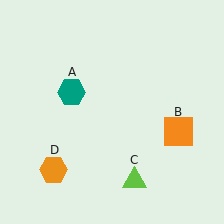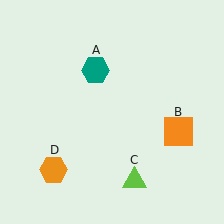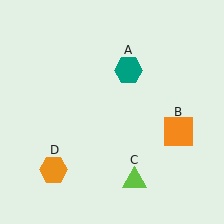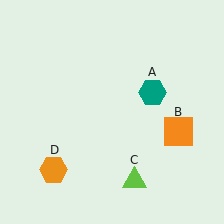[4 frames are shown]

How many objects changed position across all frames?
1 object changed position: teal hexagon (object A).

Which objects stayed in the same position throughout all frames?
Orange square (object B) and lime triangle (object C) and orange hexagon (object D) remained stationary.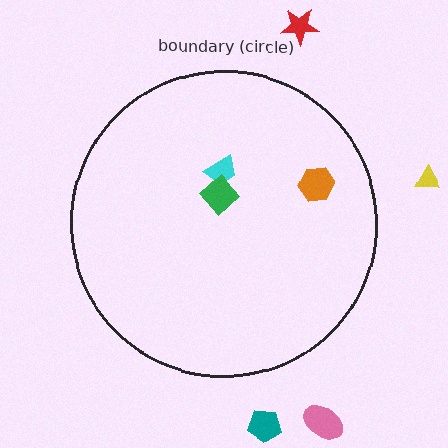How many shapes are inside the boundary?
3 inside, 4 outside.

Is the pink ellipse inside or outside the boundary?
Outside.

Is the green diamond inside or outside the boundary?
Inside.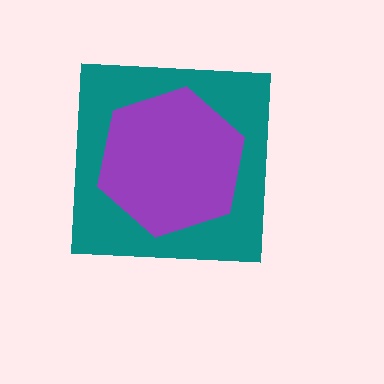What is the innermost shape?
The purple hexagon.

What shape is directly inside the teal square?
The purple hexagon.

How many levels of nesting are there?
2.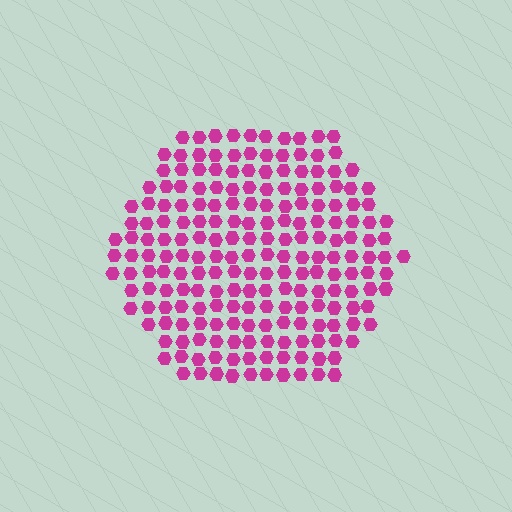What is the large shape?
The large shape is a hexagon.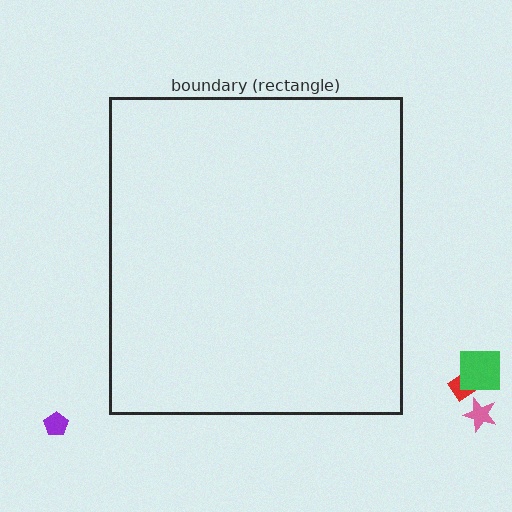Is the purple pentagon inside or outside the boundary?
Outside.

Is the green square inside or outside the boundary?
Outside.